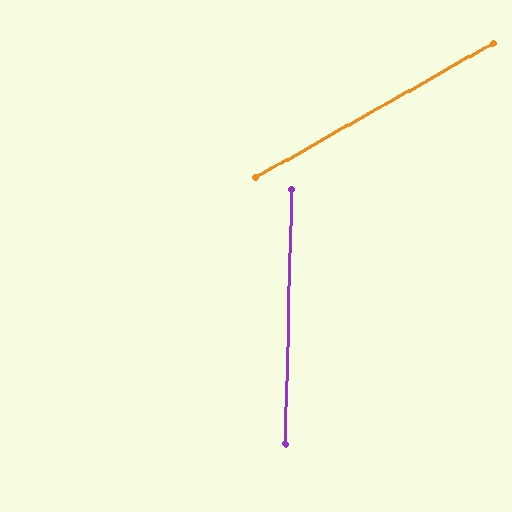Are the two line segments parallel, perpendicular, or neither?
Neither parallel nor perpendicular — they differ by about 59°.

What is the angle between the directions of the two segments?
Approximately 59 degrees.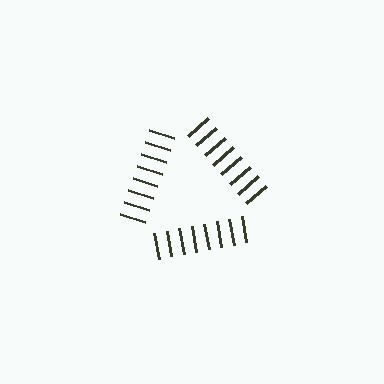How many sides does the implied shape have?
3 sides — the line-ends trace a triangle.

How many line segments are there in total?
24 — 8 along each of the 3 edges.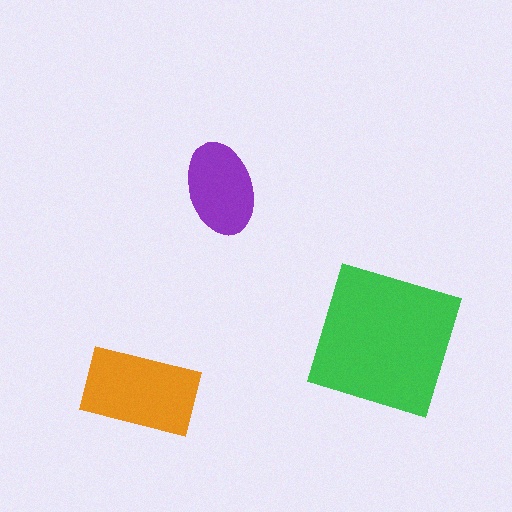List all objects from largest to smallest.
The green square, the orange rectangle, the purple ellipse.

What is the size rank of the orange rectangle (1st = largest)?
2nd.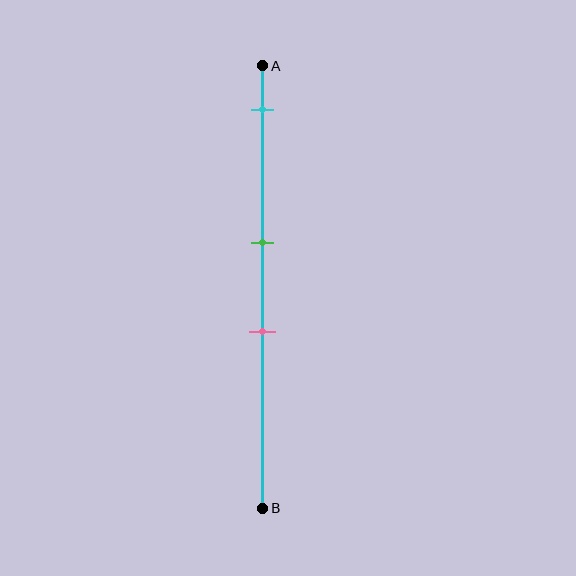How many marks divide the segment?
There are 3 marks dividing the segment.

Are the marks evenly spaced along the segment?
No, the marks are not evenly spaced.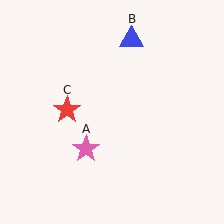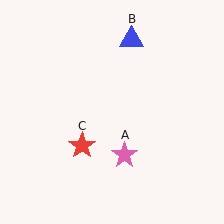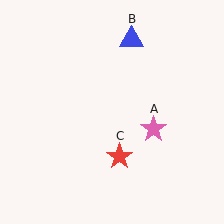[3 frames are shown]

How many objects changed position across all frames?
2 objects changed position: pink star (object A), red star (object C).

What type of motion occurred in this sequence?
The pink star (object A), red star (object C) rotated counterclockwise around the center of the scene.